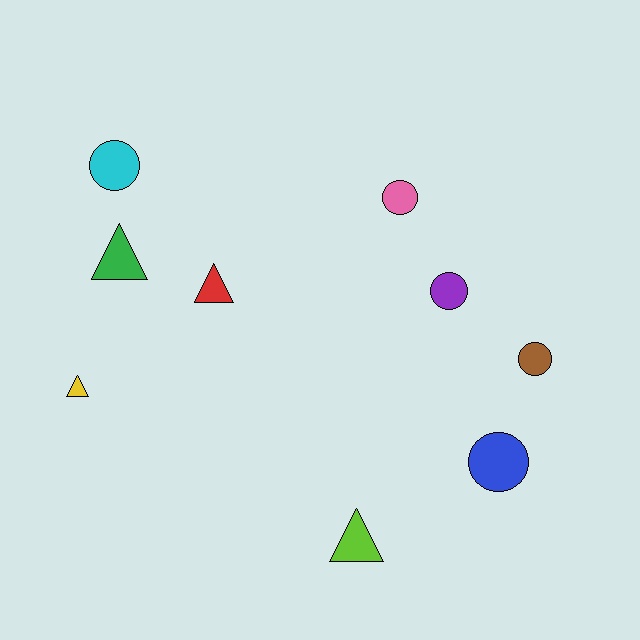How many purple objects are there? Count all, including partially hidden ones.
There is 1 purple object.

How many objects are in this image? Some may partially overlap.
There are 9 objects.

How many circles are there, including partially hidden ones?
There are 5 circles.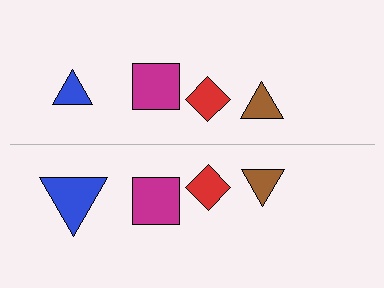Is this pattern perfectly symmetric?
No, the pattern is not perfectly symmetric. The blue triangle on the bottom side has a different size than its mirror counterpart.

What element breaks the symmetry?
The blue triangle on the bottom side has a different size than its mirror counterpart.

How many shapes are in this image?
There are 8 shapes in this image.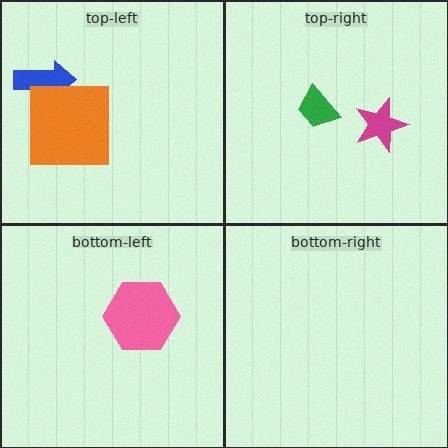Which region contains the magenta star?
The top-right region.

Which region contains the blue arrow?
The top-left region.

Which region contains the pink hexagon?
The bottom-left region.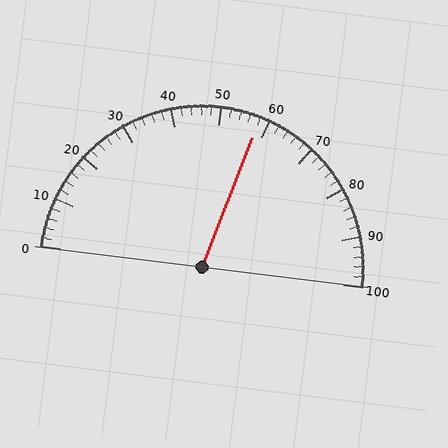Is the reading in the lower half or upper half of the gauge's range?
The reading is in the upper half of the range (0 to 100).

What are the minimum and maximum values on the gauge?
The gauge ranges from 0 to 100.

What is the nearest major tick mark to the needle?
The nearest major tick mark is 60.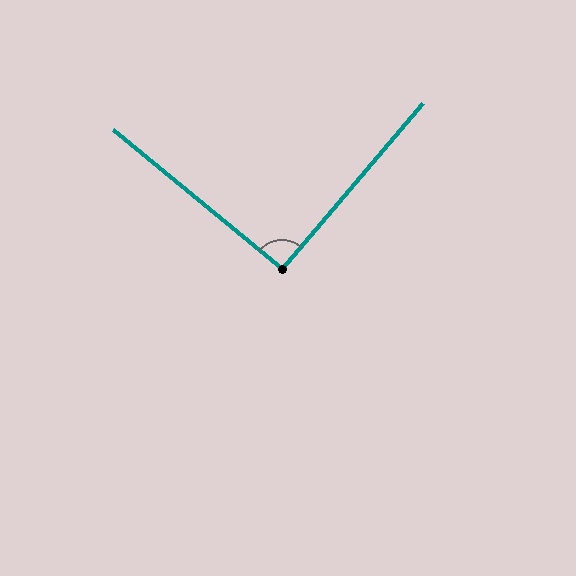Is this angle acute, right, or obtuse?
It is approximately a right angle.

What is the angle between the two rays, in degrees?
Approximately 91 degrees.